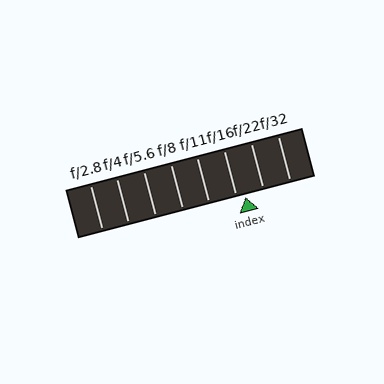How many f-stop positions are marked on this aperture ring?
There are 8 f-stop positions marked.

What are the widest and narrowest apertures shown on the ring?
The widest aperture shown is f/2.8 and the narrowest is f/32.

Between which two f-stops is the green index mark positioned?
The index mark is between f/16 and f/22.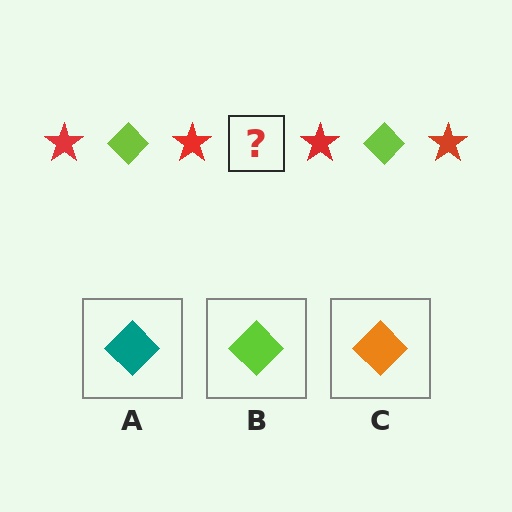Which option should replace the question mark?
Option B.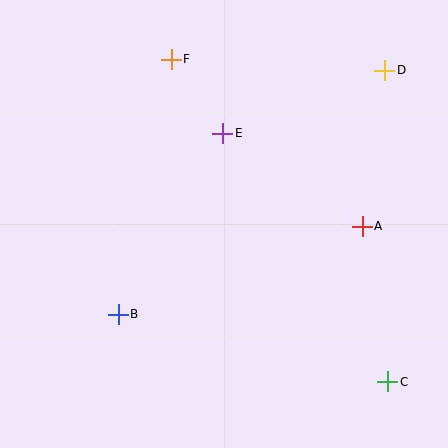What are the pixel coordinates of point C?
Point C is at (388, 382).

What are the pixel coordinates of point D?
Point D is at (385, 70).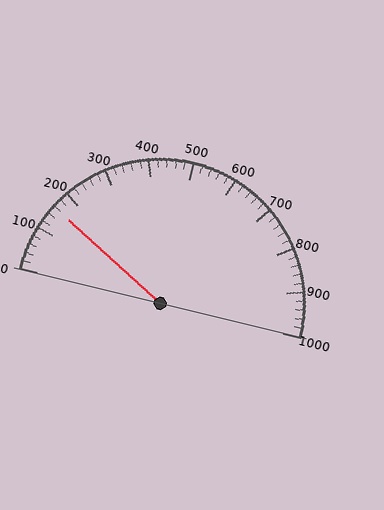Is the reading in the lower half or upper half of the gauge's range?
The reading is in the lower half of the range (0 to 1000).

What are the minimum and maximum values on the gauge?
The gauge ranges from 0 to 1000.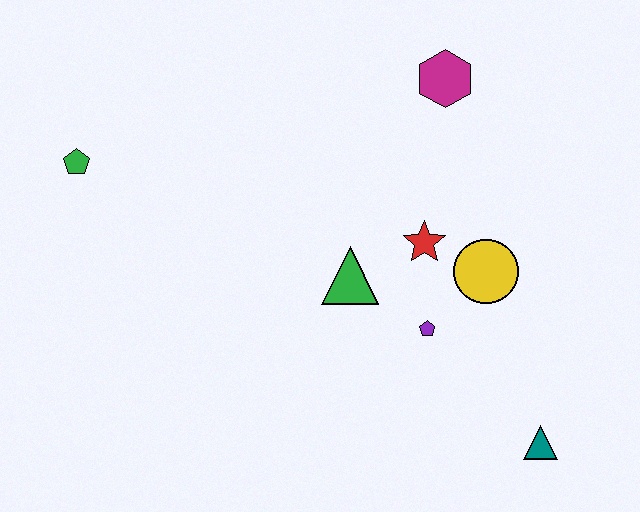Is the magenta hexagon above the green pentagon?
Yes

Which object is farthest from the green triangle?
The green pentagon is farthest from the green triangle.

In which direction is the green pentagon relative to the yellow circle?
The green pentagon is to the left of the yellow circle.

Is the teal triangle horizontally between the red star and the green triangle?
No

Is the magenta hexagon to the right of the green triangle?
Yes